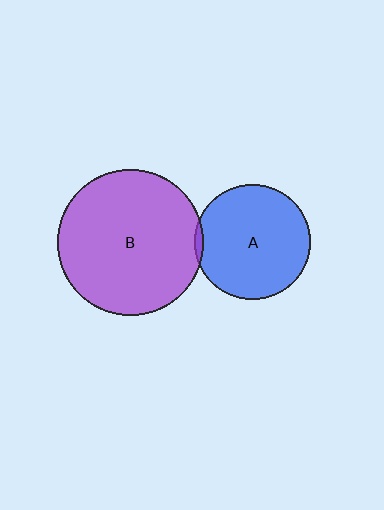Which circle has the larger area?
Circle B (purple).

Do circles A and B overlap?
Yes.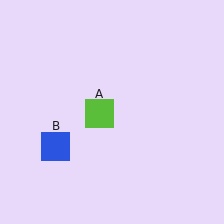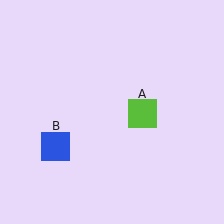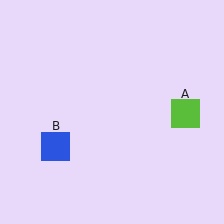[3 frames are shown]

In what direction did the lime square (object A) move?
The lime square (object A) moved right.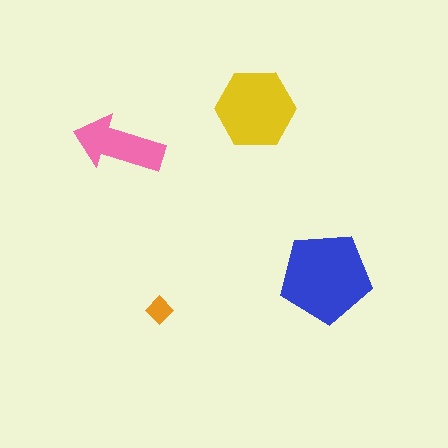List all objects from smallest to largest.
The orange diamond, the pink arrow, the yellow hexagon, the blue pentagon.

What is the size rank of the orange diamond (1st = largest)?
4th.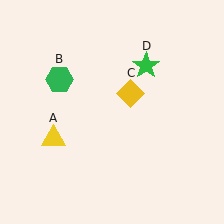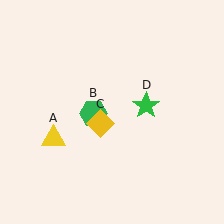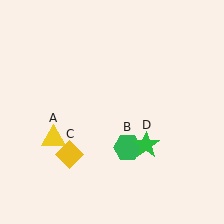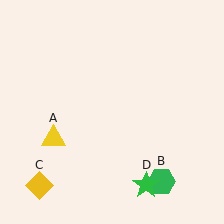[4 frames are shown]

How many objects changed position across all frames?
3 objects changed position: green hexagon (object B), yellow diamond (object C), green star (object D).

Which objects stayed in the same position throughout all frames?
Yellow triangle (object A) remained stationary.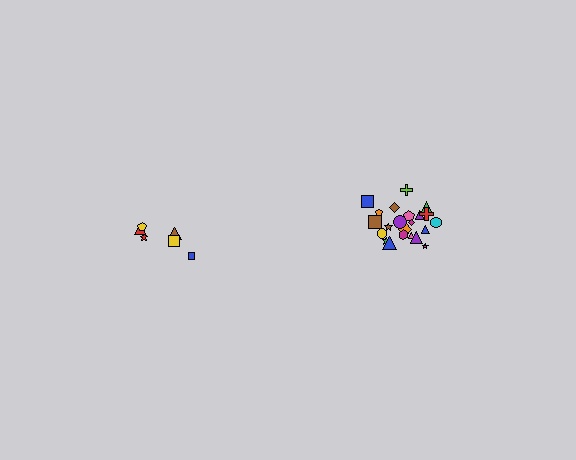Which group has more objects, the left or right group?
The right group.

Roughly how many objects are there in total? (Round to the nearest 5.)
Roughly 30 objects in total.